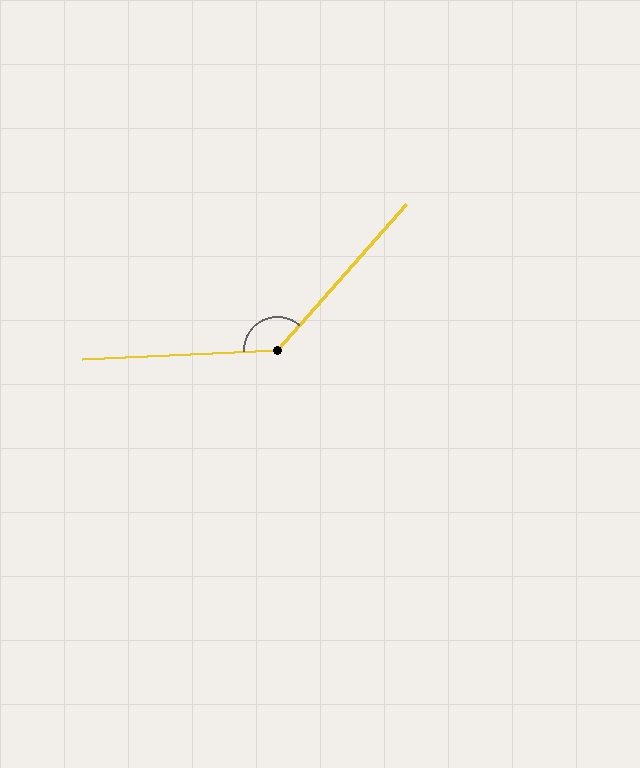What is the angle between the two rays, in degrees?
Approximately 134 degrees.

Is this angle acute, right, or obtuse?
It is obtuse.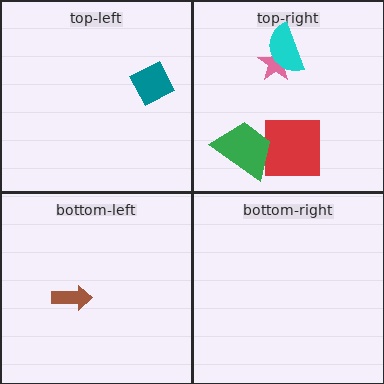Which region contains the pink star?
The top-right region.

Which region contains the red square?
The top-right region.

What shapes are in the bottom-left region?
The brown arrow.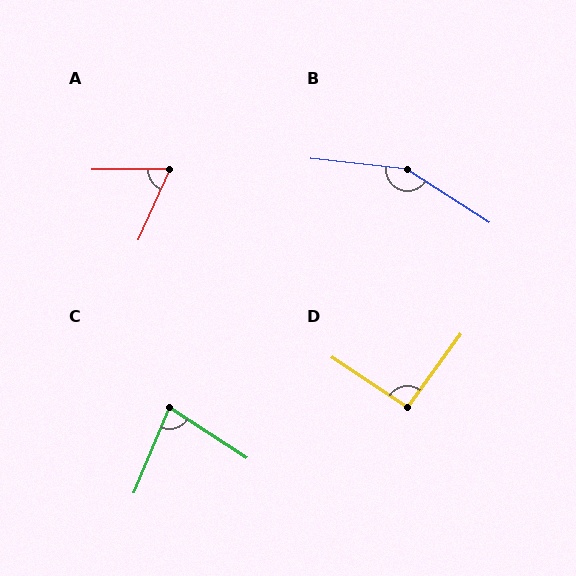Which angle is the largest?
B, at approximately 153 degrees.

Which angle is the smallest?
A, at approximately 65 degrees.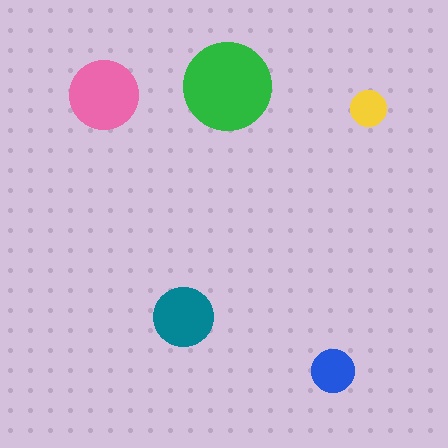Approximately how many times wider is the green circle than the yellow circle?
About 2.5 times wider.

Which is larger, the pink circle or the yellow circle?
The pink one.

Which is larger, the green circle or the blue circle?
The green one.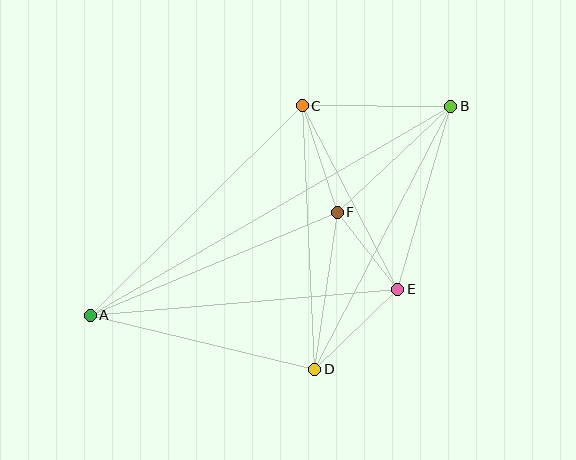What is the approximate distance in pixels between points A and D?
The distance between A and D is approximately 231 pixels.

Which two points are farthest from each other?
Points A and B are farthest from each other.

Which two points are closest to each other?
Points E and F are closest to each other.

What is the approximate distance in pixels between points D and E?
The distance between D and E is approximately 115 pixels.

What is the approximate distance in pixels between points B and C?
The distance between B and C is approximately 149 pixels.